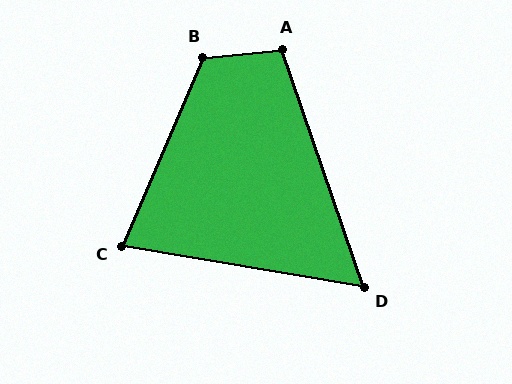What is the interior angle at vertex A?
Approximately 104 degrees (obtuse).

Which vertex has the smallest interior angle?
D, at approximately 61 degrees.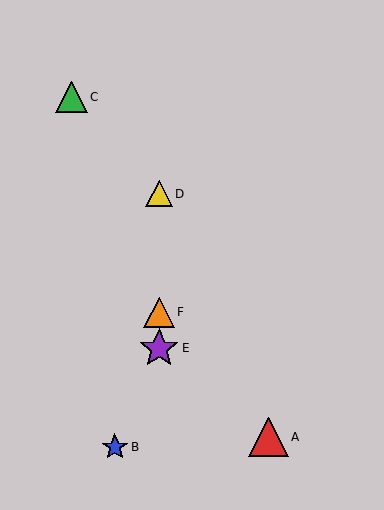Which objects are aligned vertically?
Objects D, E, F are aligned vertically.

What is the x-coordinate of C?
Object C is at x≈72.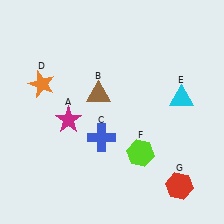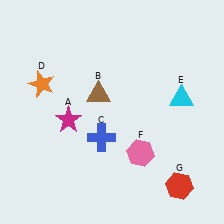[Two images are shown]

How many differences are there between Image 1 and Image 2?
There is 1 difference between the two images.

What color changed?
The hexagon (F) changed from lime in Image 1 to pink in Image 2.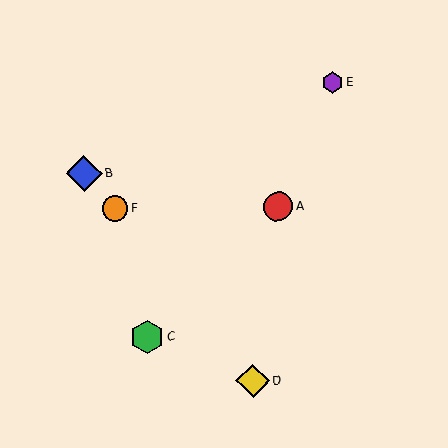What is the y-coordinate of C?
Object C is at y≈337.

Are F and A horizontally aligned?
Yes, both are at y≈208.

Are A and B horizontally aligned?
No, A is at y≈207 and B is at y≈174.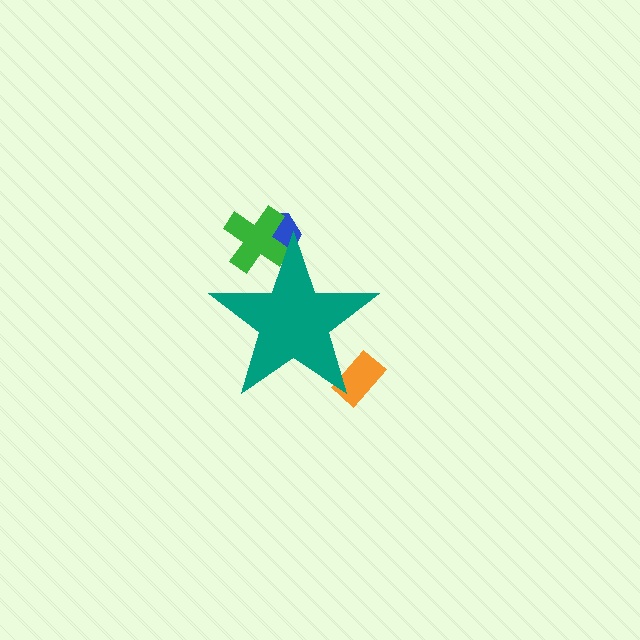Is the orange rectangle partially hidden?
Yes, the orange rectangle is partially hidden behind the teal star.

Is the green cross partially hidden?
Yes, the green cross is partially hidden behind the teal star.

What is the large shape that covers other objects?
A teal star.